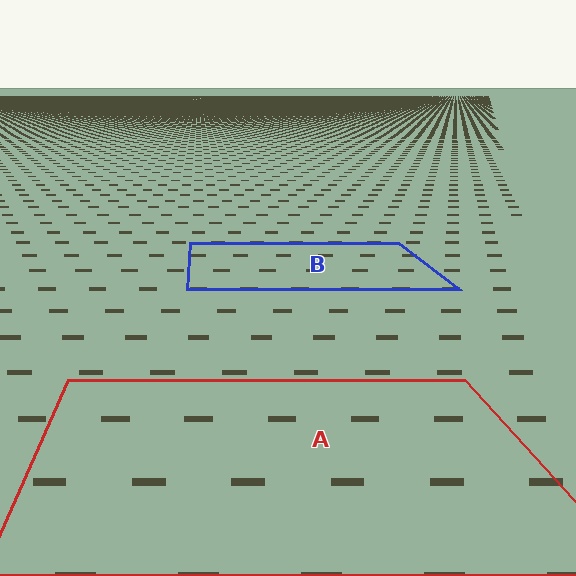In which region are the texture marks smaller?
The texture marks are smaller in region B, because it is farther away.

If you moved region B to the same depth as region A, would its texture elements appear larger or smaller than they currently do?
They would appear larger. At a closer depth, the same texture elements are projected at a bigger on-screen size.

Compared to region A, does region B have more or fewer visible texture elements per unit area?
Region B has more texture elements per unit area — they are packed more densely because it is farther away.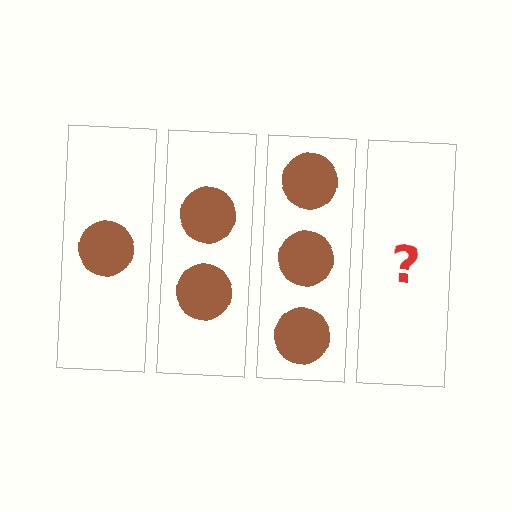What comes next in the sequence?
The next element should be 4 circles.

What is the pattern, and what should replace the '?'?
The pattern is that each step adds one more circle. The '?' should be 4 circles.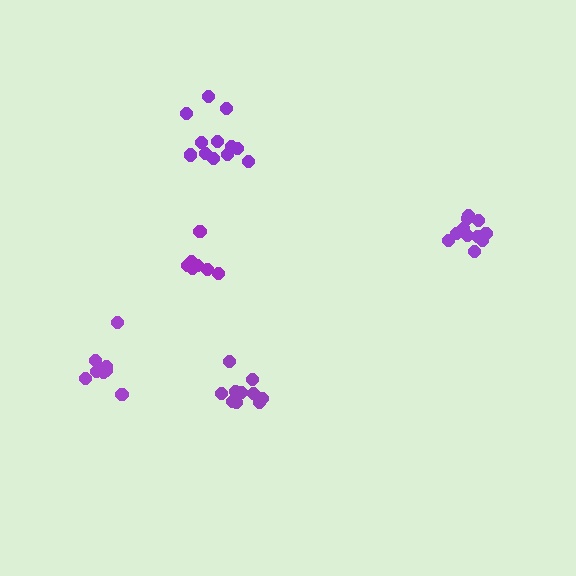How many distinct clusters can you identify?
There are 5 distinct clusters.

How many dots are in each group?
Group 1: 10 dots, Group 2: 12 dots, Group 3: 7 dots, Group 4: 11 dots, Group 5: 10 dots (50 total).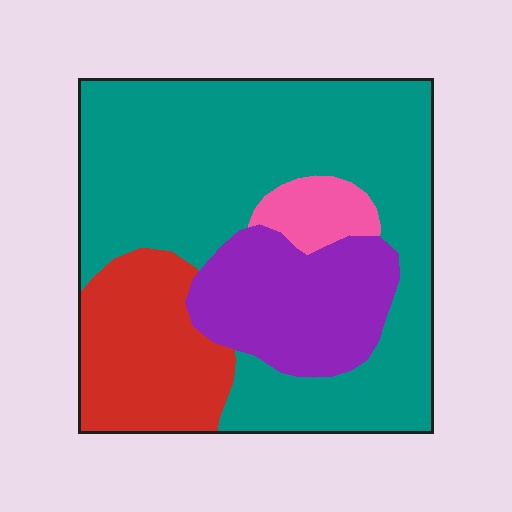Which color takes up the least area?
Pink, at roughly 5%.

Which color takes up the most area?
Teal, at roughly 60%.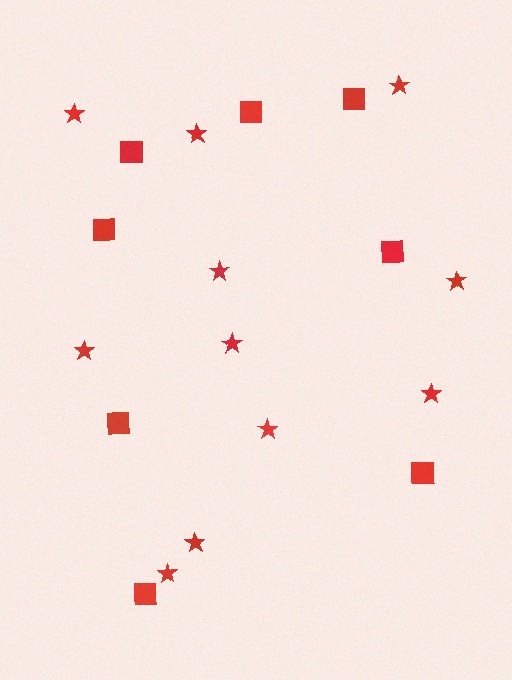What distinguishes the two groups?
There are 2 groups: one group of stars (11) and one group of squares (8).